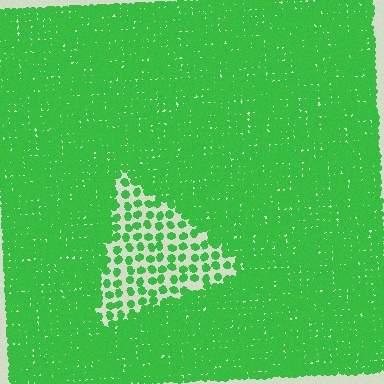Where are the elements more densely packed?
The elements are more densely packed outside the triangle boundary.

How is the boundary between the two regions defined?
The boundary is defined by a change in element density (approximately 2.9x ratio). All elements are the same color, size, and shape.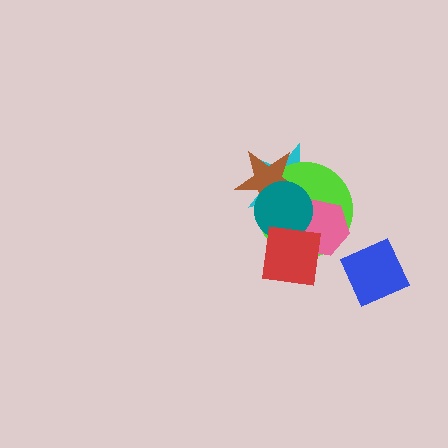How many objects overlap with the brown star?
3 objects overlap with the brown star.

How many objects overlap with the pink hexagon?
4 objects overlap with the pink hexagon.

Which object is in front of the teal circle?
The red square is in front of the teal circle.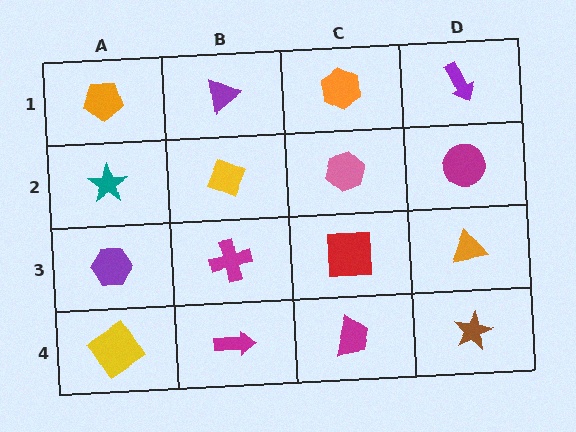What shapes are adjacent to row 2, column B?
A purple triangle (row 1, column B), a magenta cross (row 3, column B), a teal star (row 2, column A), a pink hexagon (row 2, column C).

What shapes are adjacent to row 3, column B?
A yellow diamond (row 2, column B), a magenta arrow (row 4, column B), a purple hexagon (row 3, column A), a red square (row 3, column C).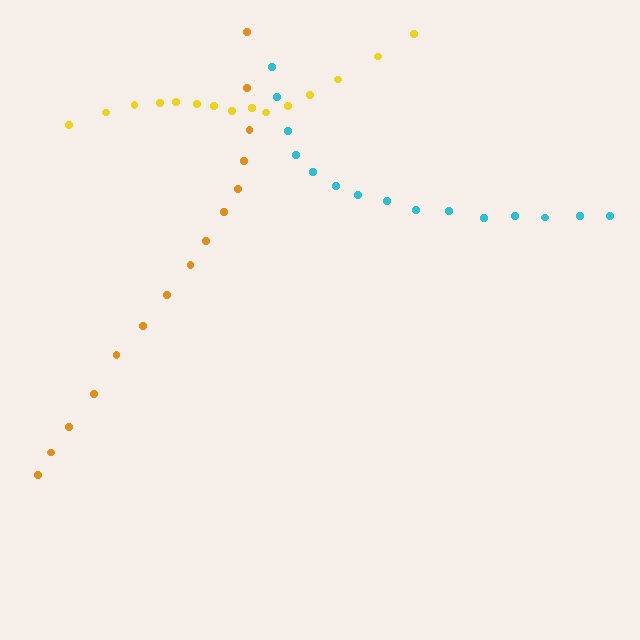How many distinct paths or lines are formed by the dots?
There are 3 distinct paths.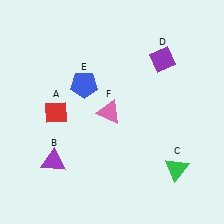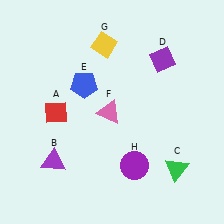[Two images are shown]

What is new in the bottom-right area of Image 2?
A purple circle (H) was added in the bottom-right area of Image 2.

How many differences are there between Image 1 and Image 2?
There are 2 differences between the two images.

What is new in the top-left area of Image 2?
A yellow diamond (G) was added in the top-left area of Image 2.